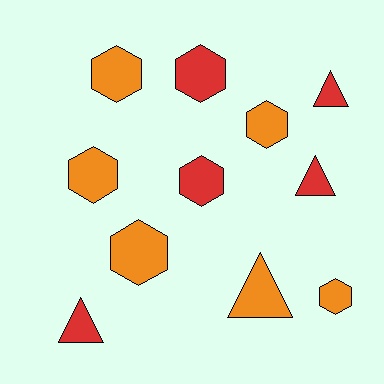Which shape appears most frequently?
Hexagon, with 7 objects.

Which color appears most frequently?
Orange, with 6 objects.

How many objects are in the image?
There are 11 objects.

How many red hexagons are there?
There are 2 red hexagons.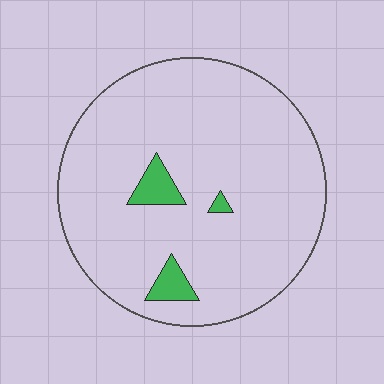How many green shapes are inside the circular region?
3.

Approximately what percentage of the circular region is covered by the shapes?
Approximately 5%.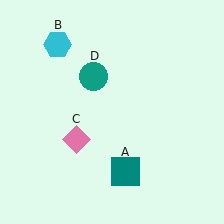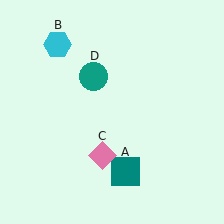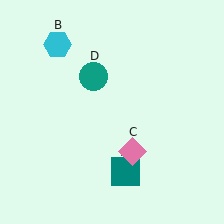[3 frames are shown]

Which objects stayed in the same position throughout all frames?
Teal square (object A) and cyan hexagon (object B) and teal circle (object D) remained stationary.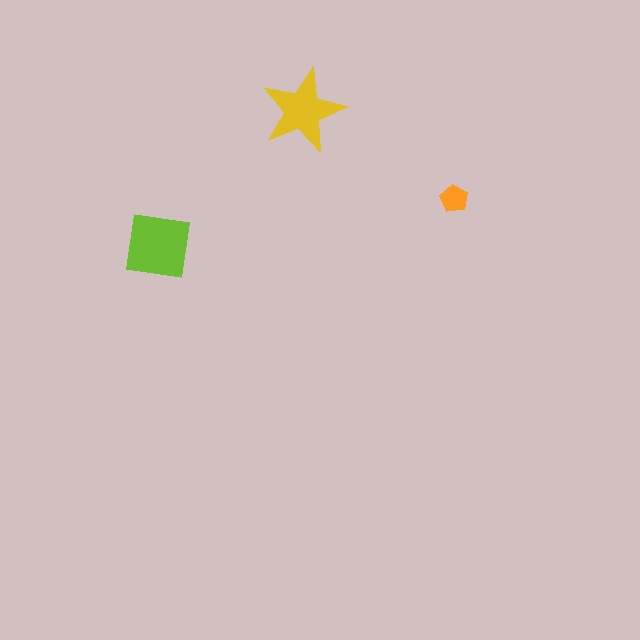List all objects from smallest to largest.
The orange pentagon, the yellow star, the lime square.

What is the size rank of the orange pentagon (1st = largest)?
3rd.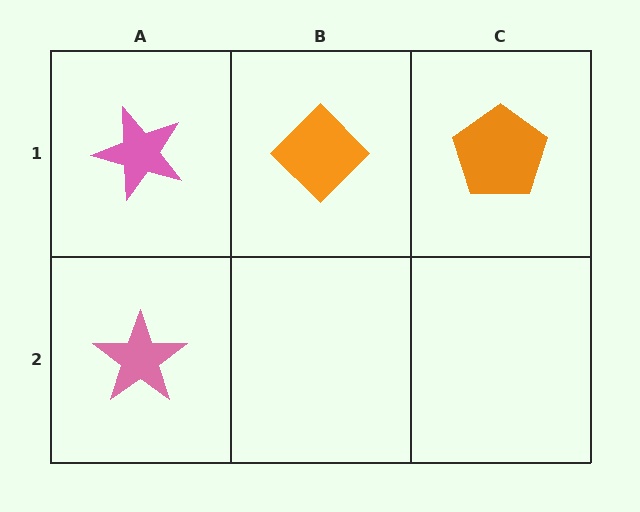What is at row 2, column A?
A pink star.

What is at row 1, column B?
An orange diamond.